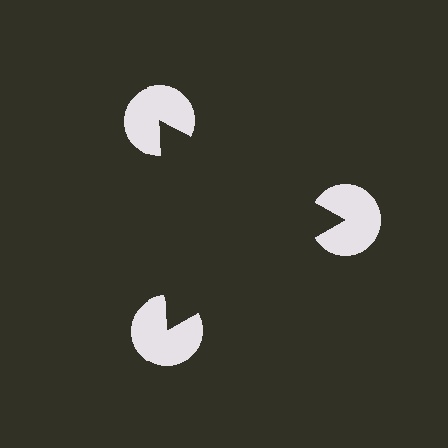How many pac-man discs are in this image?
There are 3 — one at each vertex of the illusory triangle.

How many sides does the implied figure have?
3 sides.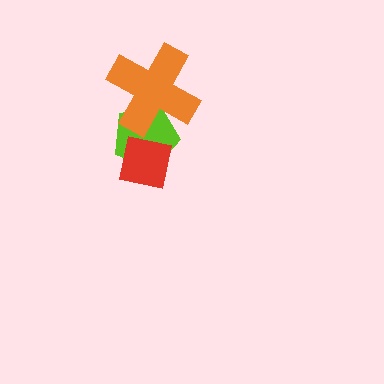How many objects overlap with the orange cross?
1 object overlaps with the orange cross.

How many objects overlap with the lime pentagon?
2 objects overlap with the lime pentagon.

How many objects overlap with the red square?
1 object overlaps with the red square.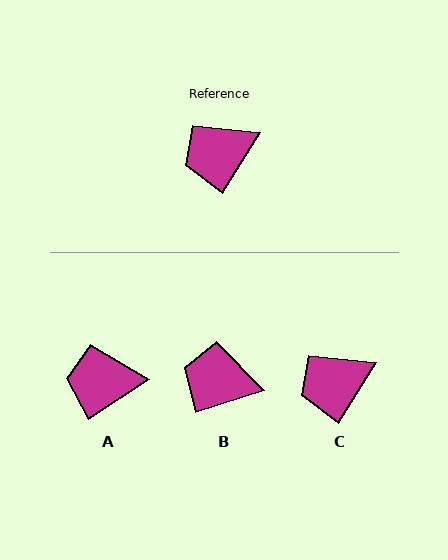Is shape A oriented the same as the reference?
No, it is off by about 24 degrees.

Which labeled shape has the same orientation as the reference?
C.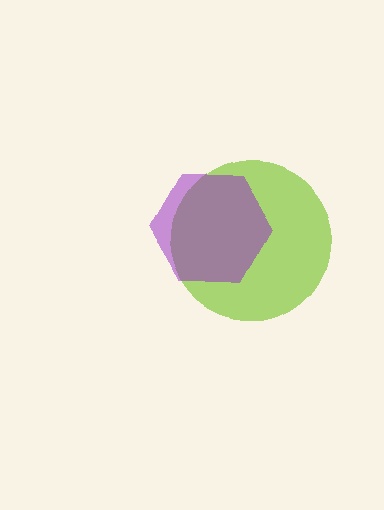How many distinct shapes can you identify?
There are 2 distinct shapes: a lime circle, a purple hexagon.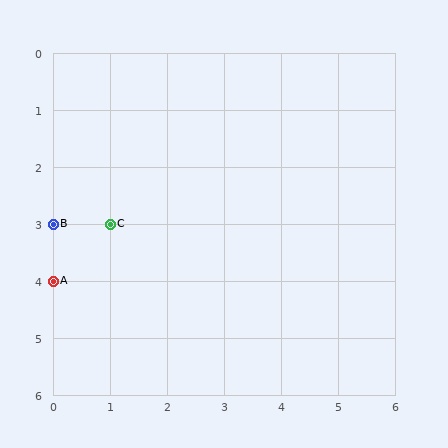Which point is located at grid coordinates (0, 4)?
Point A is at (0, 4).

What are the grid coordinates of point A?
Point A is at grid coordinates (0, 4).